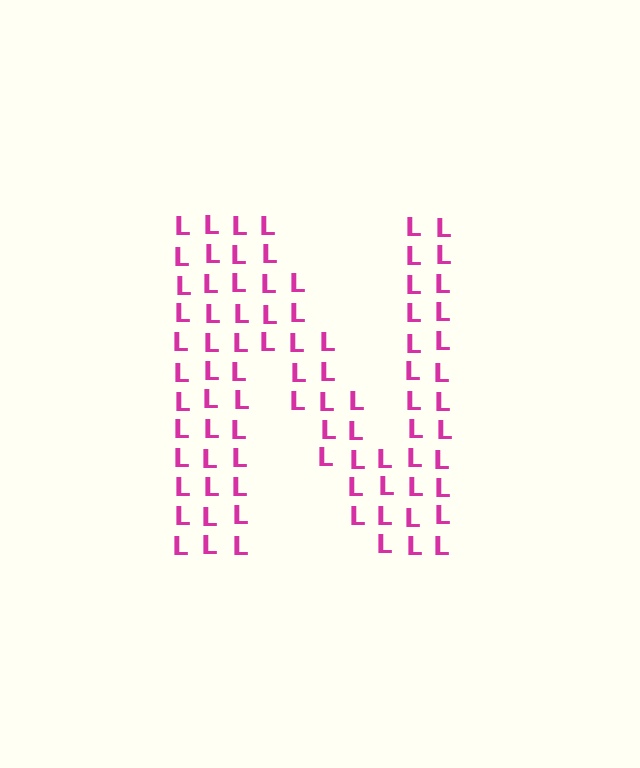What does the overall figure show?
The overall figure shows the letter N.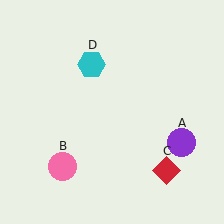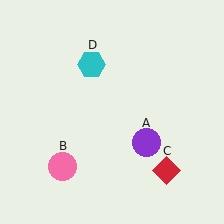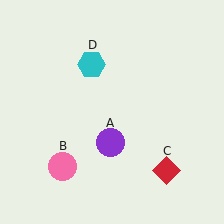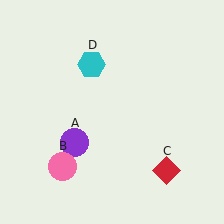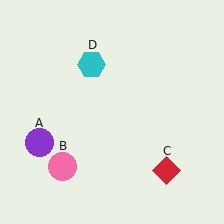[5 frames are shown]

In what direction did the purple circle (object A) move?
The purple circle (object A) moved left.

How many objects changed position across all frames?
1 object changed position: purple circle (object A).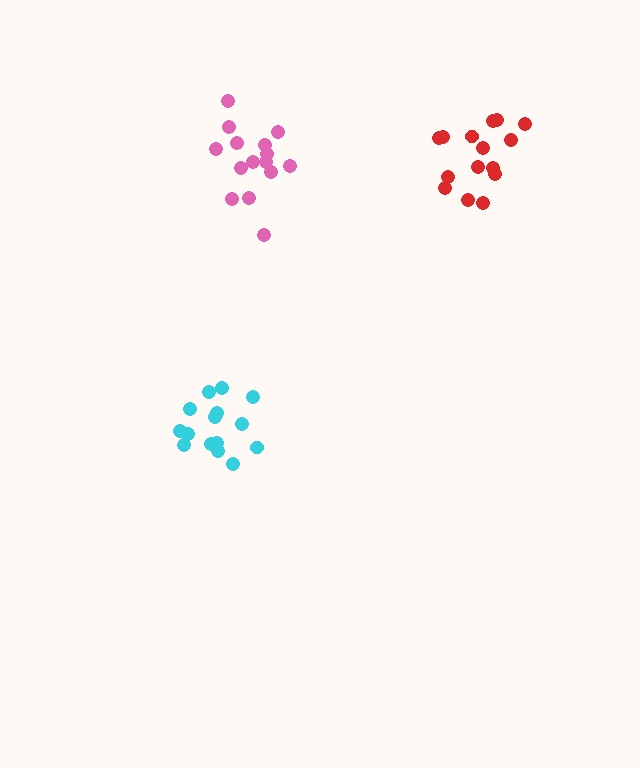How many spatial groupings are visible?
There are 3 spatial groupings.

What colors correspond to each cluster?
The clusters are colored: red, cyan, pink.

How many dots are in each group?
Group 1: 15 dots, Group 2: 15 dots, Group 3: 15 dots (45 total).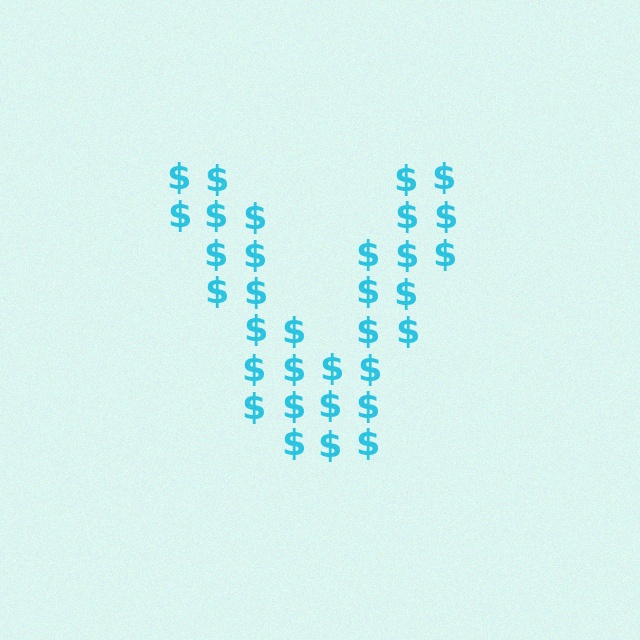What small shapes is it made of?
It is made of small dollar signs.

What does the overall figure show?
The overall figure shows the letter V.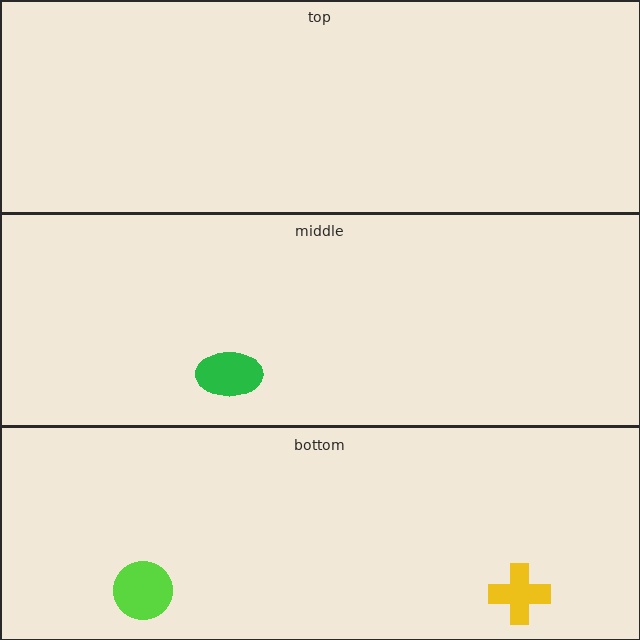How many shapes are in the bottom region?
2.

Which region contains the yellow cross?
The bottom region.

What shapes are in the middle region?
The green ellipse.